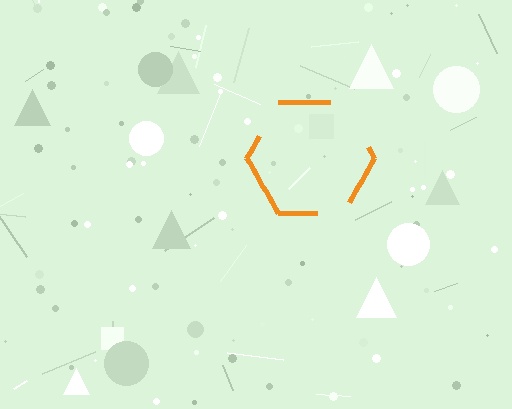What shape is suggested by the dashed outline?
The dashed outline suggests a hexagon.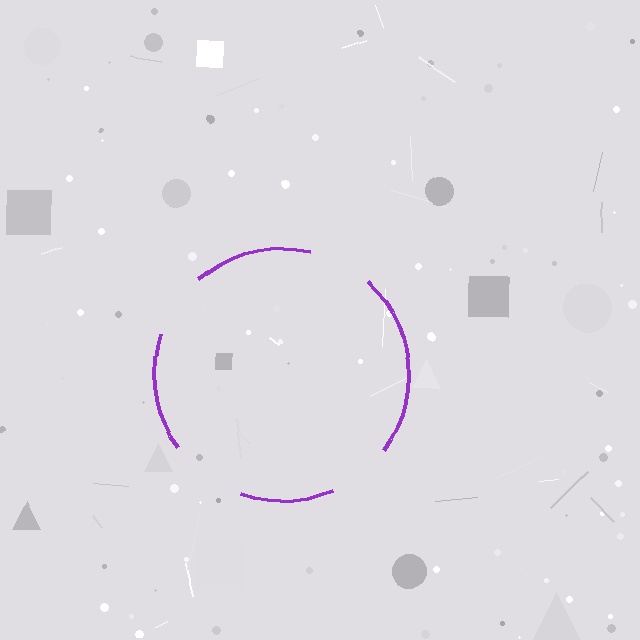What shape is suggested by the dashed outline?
The dashed outline suggests a circle.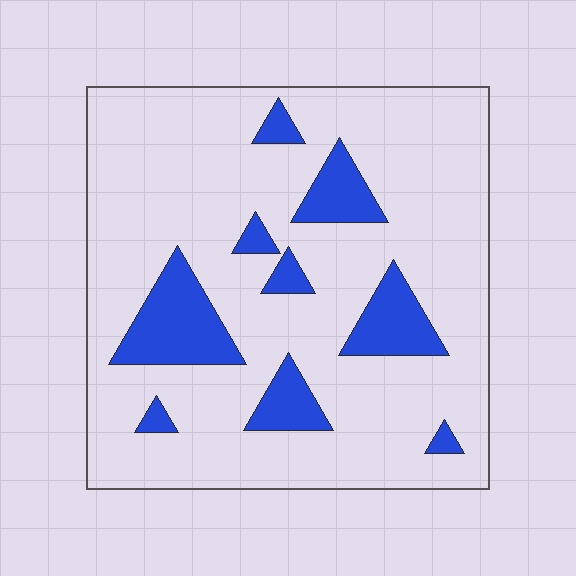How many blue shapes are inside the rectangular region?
9.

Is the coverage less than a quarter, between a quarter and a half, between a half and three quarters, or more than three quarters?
Less than a quarter.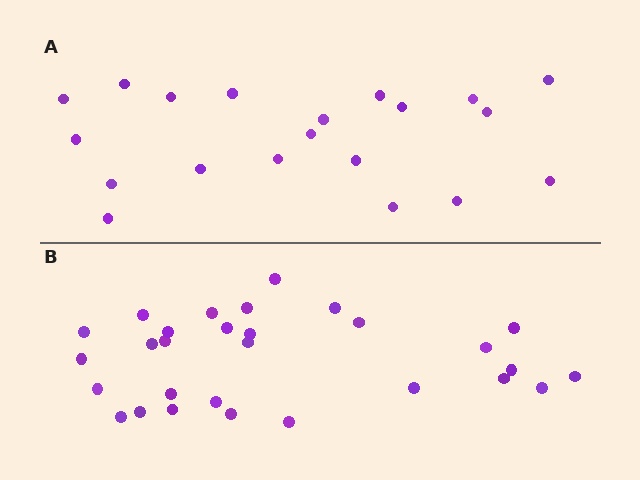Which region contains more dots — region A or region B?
Region B (the bottom region) has more dots.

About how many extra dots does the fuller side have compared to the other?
Region B has roughly 8 or so more dots than region A.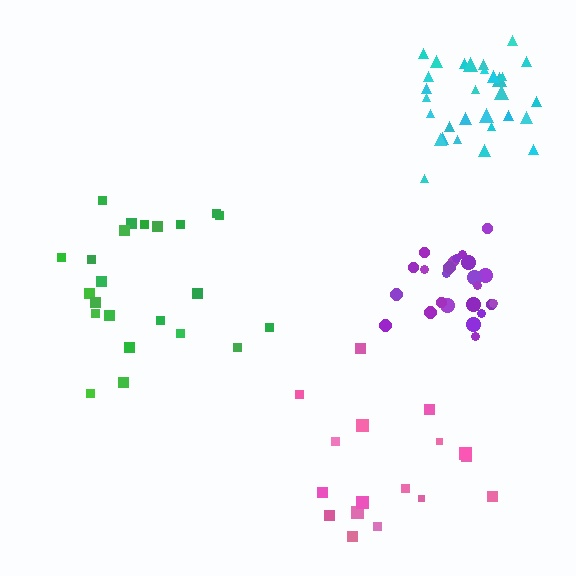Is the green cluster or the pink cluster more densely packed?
Green.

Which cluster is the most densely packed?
Purple.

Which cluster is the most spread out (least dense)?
Pink.